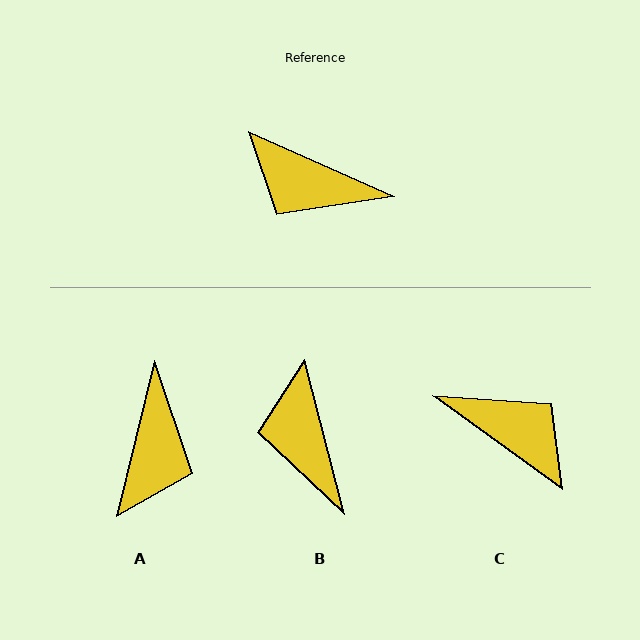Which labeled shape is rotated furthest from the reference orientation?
C, about 168 degrees away.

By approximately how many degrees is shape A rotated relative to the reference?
Approximately 100 degrees counter-clockwise.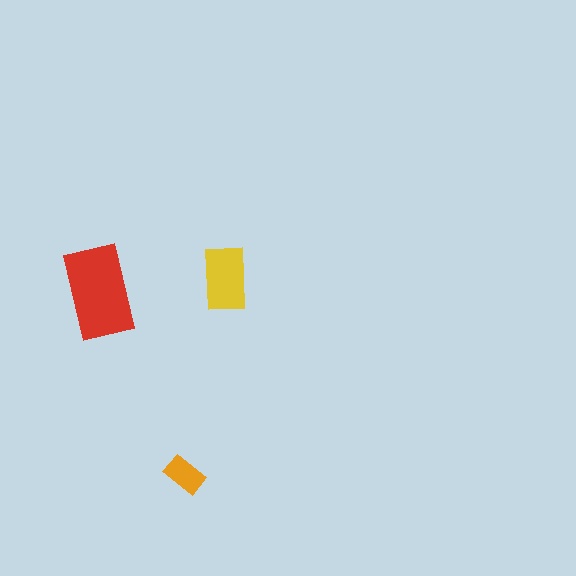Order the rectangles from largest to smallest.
the red one, the yellow one, the orange one.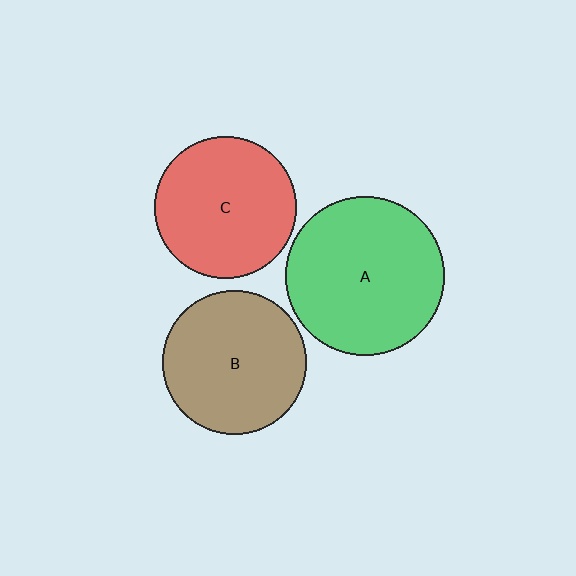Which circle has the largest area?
Circle A (green).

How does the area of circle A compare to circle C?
Approximately 1.3 times.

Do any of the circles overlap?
No, none of the circles overlap.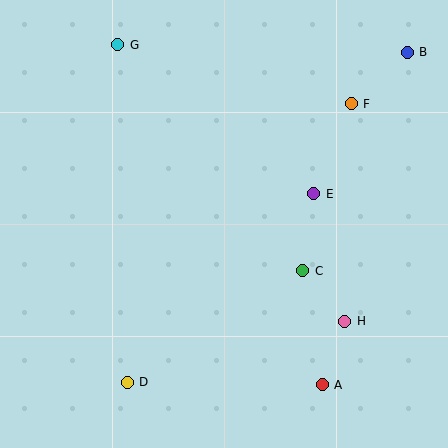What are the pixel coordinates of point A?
Point A is at (322, 385).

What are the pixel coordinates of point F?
Point F is at (351, 104).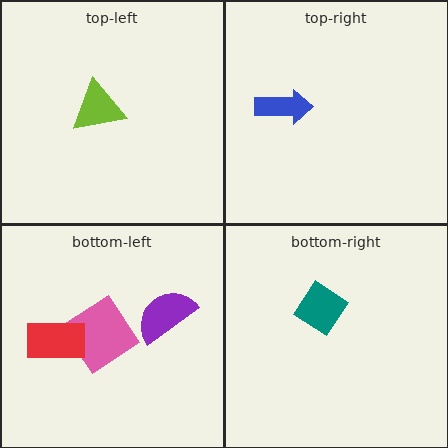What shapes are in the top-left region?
The lime triangle.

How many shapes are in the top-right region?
1.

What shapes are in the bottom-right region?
The teal diamond.